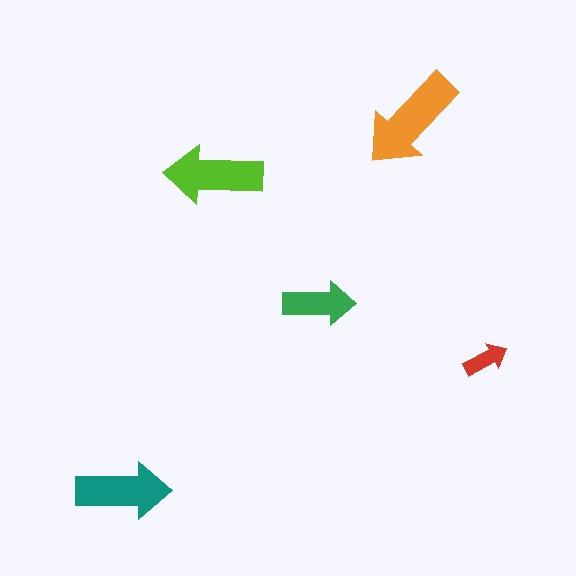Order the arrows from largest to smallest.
the orange one, the lime one, the teal one, the green one, the red one.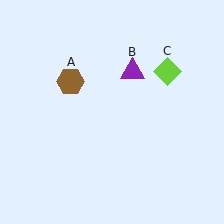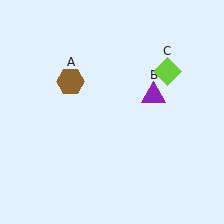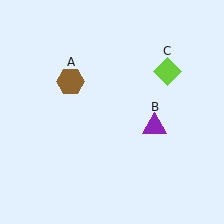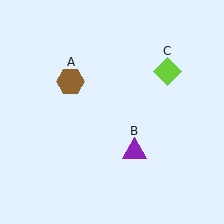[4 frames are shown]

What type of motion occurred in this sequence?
The purple triangle (object B) rotated clockwise around the center of the scene.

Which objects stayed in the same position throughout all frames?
Brown hexagon (object A) and lime diamond (object C) remained stationary.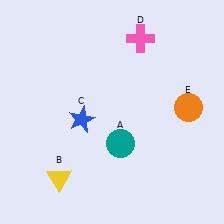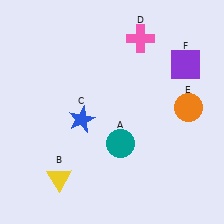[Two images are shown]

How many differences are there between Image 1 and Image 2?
There is 1 difference between the two images.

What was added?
A purple square (F) was added in Image 2.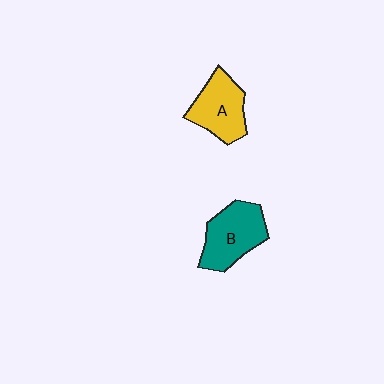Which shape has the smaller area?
Shape A (yellow).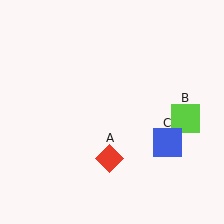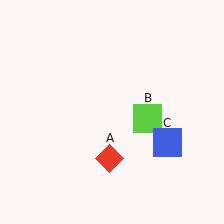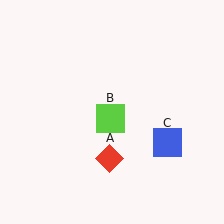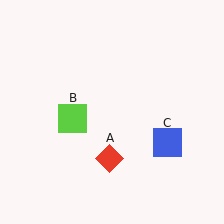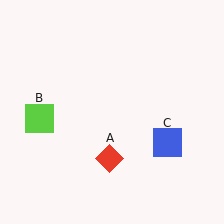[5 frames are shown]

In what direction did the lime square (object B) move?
The lime square (object B) moved left.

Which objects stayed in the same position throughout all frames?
Red diamond (object A) and blue square (object C) remained stationary.